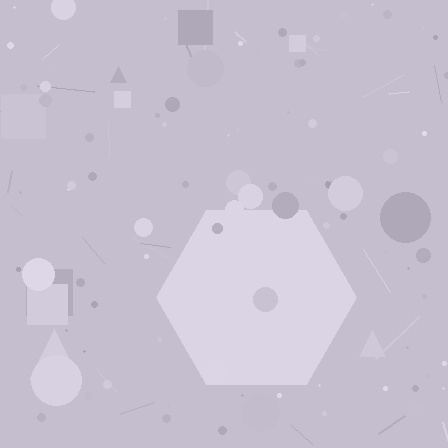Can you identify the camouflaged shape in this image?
The camouflaged shape is a hexagon.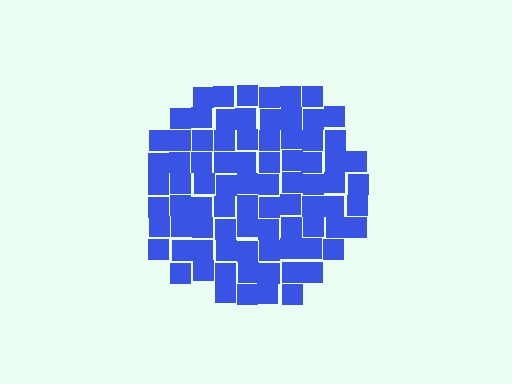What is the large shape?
The large shape is a circle.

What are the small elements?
The small elements are squares.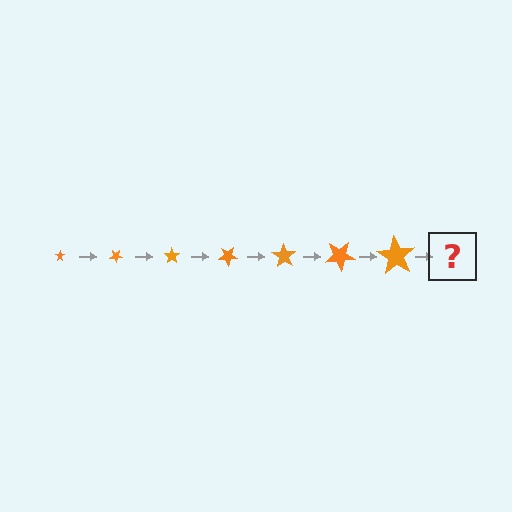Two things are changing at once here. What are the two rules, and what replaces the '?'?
The two rules are that the star grows larger each step and it rotates 35 degrees each step. The '?' should be a star, larger than the previous one and rotated 245 degrees from the start.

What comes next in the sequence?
The next element should be a star, larger than the previous one and rotated 245 degrees from the start.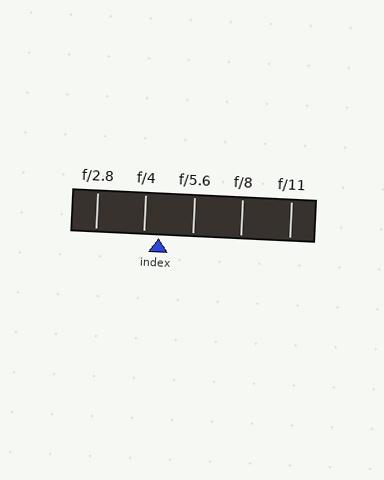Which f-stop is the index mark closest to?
The index mark is closest to f/4.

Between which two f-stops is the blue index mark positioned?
The index mark is between f/4 and f/5.6.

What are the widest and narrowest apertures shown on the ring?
The widest aperture shown is f/2.8 and the narrowest is f/11.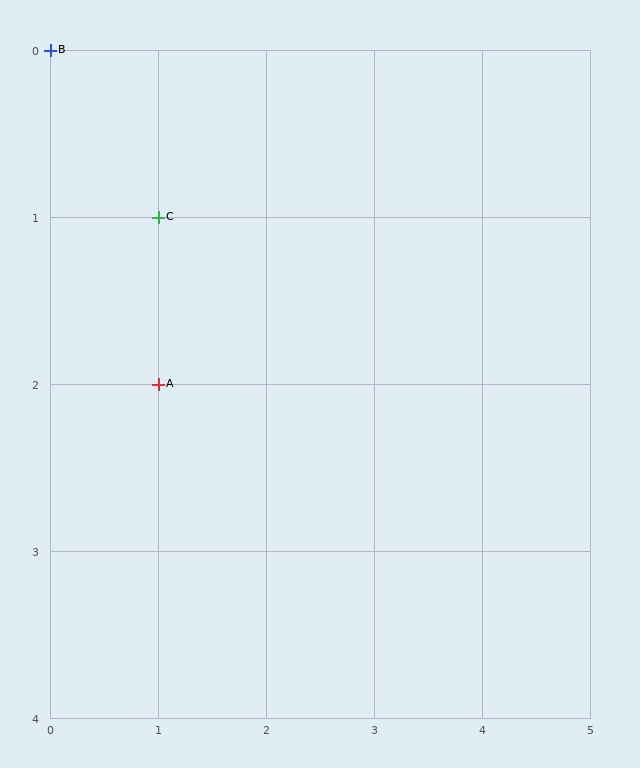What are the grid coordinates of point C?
Point C is at grid coordinates (1, 1).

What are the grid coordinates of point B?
Point B is at grid coordinates (0, 0).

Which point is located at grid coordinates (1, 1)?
Point C is at (1, 1).